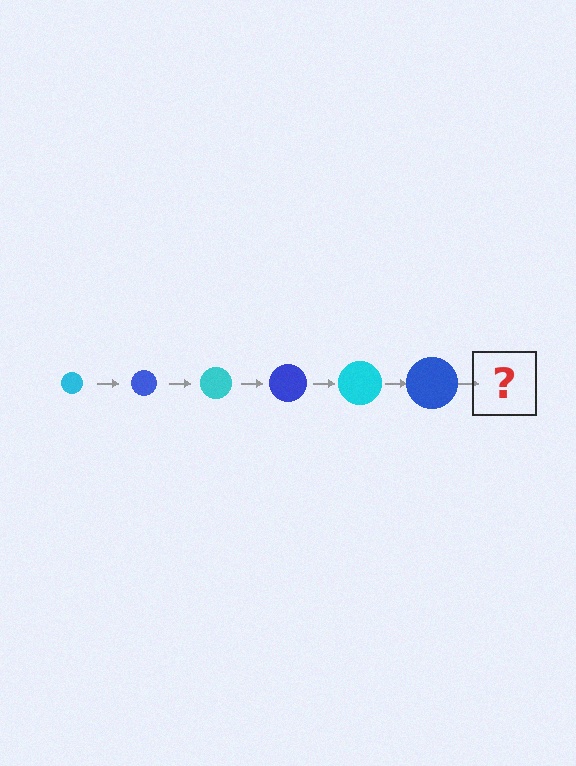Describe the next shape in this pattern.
It should be a cyan circle, larger than the previous one.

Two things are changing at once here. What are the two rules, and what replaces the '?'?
The two rules are that the circle grows larger each step and the color cycles through cyan and blue. The '?' should be a cyan circle, larger than the previous one.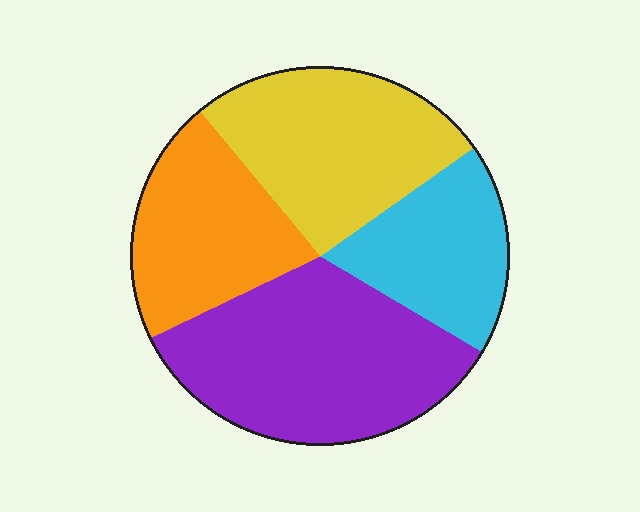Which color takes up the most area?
Purple, at roughly 35%.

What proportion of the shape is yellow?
Yellow covers 26% of the shape.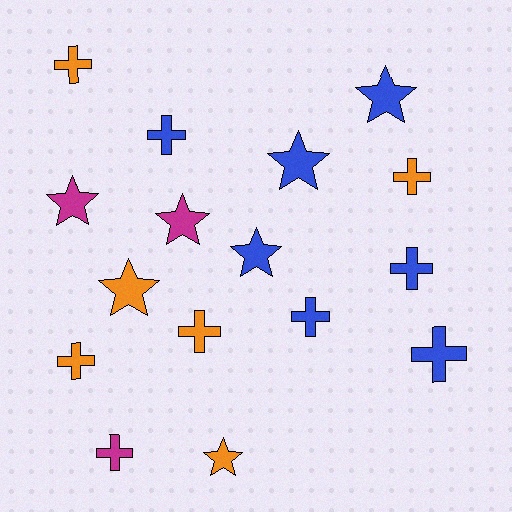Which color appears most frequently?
Blue, with 7 objects.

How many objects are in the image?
There are 16 objects.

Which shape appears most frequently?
Cross, with 9 objects.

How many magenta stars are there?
There are 2 magenta stars.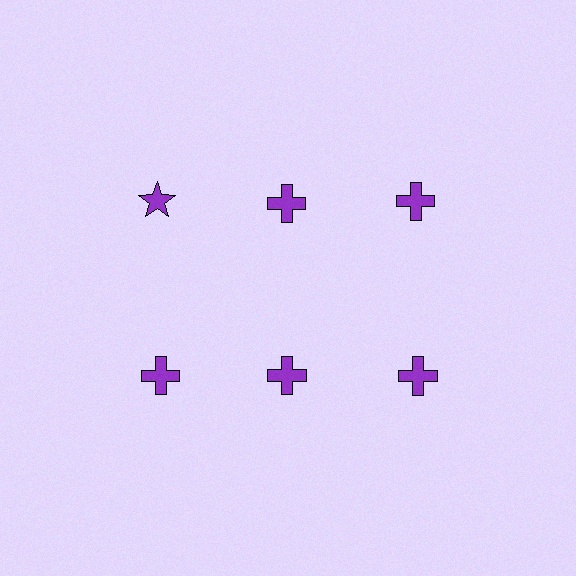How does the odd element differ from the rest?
It has a different shape: star instead of cross.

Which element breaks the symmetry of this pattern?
The purple star in the top row, leftmost column breaks the symmetry. All other shapes are purple crosses.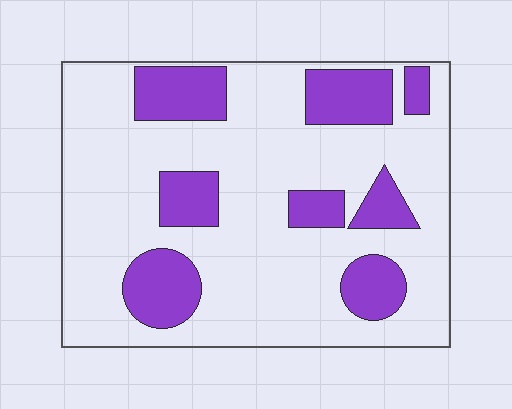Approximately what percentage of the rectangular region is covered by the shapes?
Approximately 25%.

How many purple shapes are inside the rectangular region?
8.